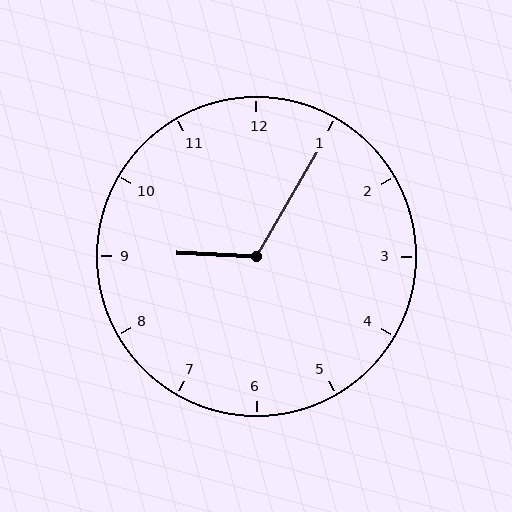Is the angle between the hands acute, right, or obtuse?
It is obtuse.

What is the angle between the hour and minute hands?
Approximately 118 degrees.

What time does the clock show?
9:05.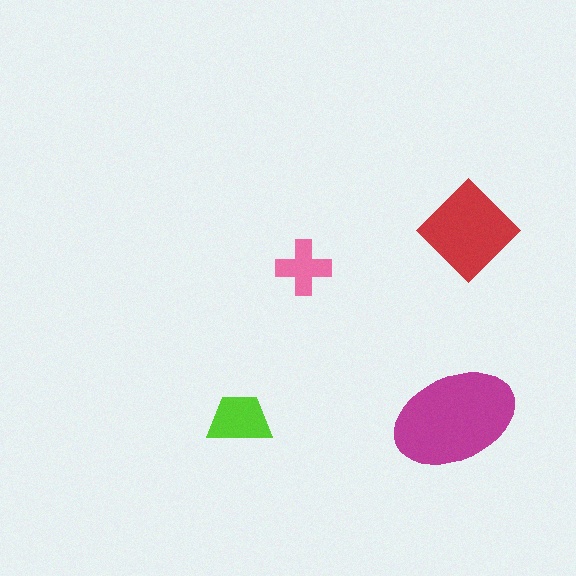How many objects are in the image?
There are 4 objects in the image.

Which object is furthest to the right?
The red diamond is rightmost.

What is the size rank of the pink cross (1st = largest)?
4th.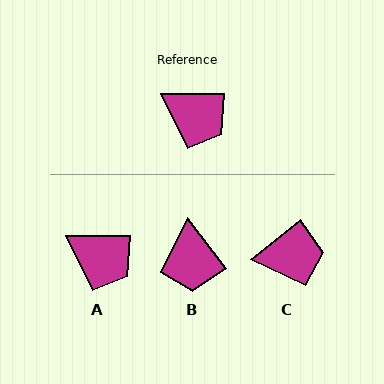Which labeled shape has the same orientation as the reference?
A.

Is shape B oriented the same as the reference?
No, it is off by about 53 degrees.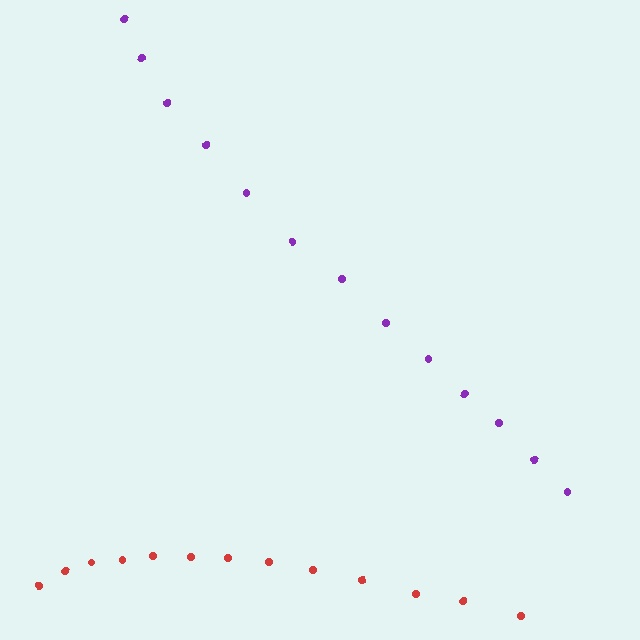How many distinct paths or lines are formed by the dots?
There are 2 distinct paths.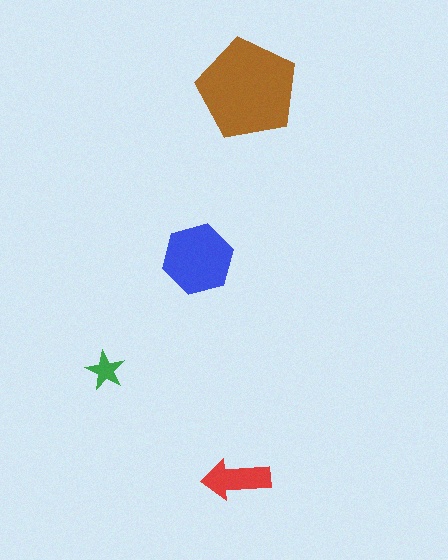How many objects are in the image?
There are 4 objects in the image.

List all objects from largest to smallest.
The brown pentagon, the blue hexagon, the red arrow, the green star.